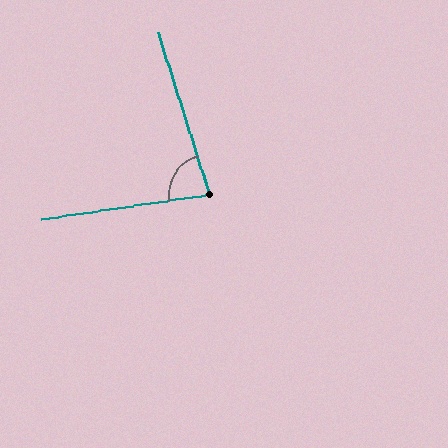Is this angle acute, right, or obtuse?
It is acute.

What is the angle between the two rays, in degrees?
Approximately 81 degrees.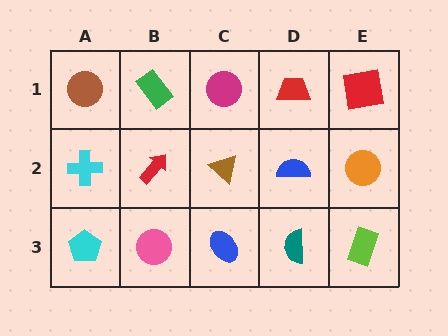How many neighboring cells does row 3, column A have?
2.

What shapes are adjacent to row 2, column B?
A green rectangle (row 1, column B), a pink circle (row 3, column B), a cyan cross (row 2, column A), a brown triangle (row 2, column C).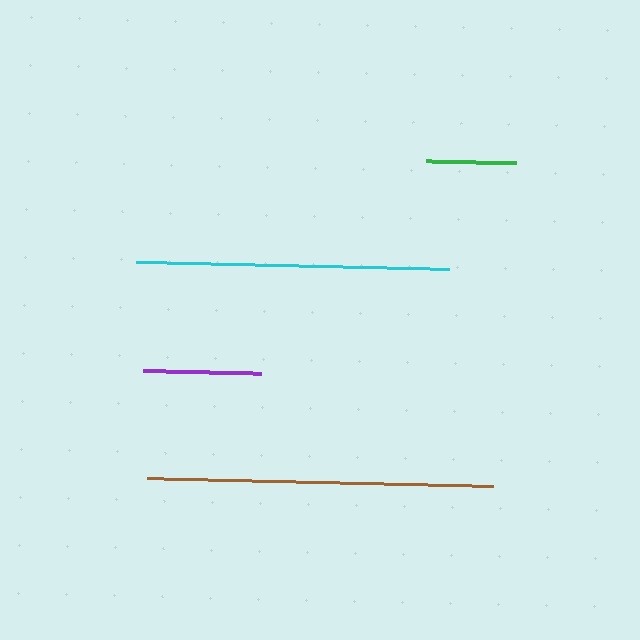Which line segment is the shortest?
The green line is the shortest at approximately 89 pixels.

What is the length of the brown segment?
The brown segment is approximately 346 pixels long.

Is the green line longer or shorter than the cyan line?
The cyan line is longer than the green line.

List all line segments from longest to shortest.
From longest to shortest: brown, cyan, purple, green.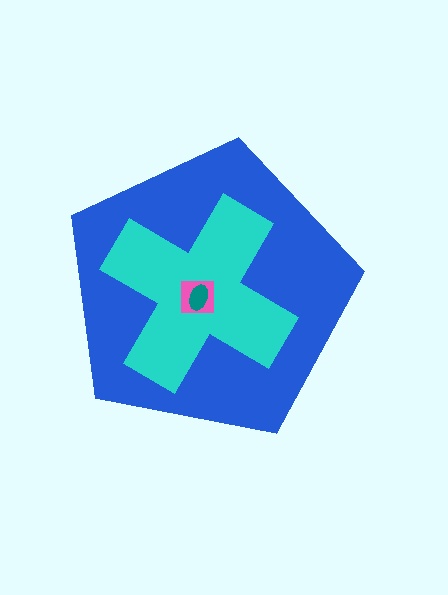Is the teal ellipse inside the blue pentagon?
Yes.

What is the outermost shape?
The blue pentagon.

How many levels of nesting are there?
4.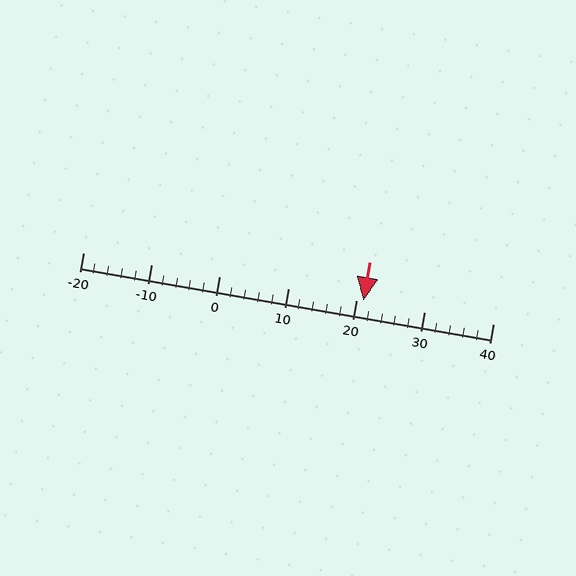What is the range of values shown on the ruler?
The ruler shows values from -20 to 40.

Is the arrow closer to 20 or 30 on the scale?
The arrow is closer to 20.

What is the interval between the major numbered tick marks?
The major tick marks are spaced 10 units apart.